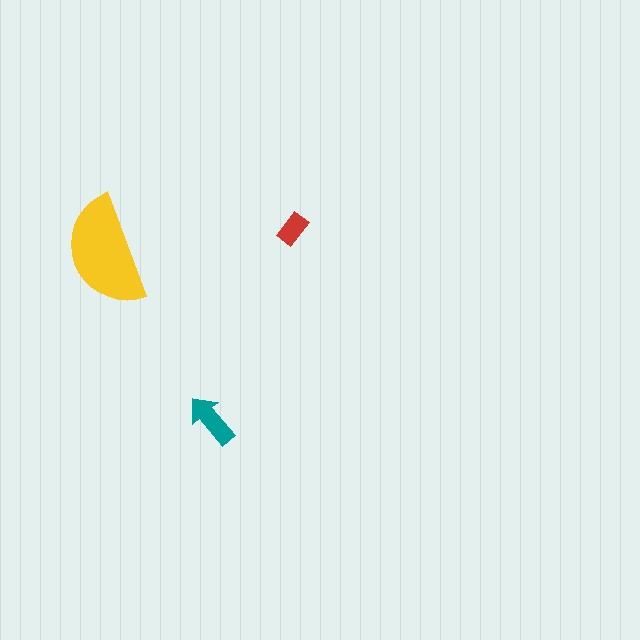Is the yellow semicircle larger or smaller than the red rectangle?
Larger.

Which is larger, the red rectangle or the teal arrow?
The teal arrow.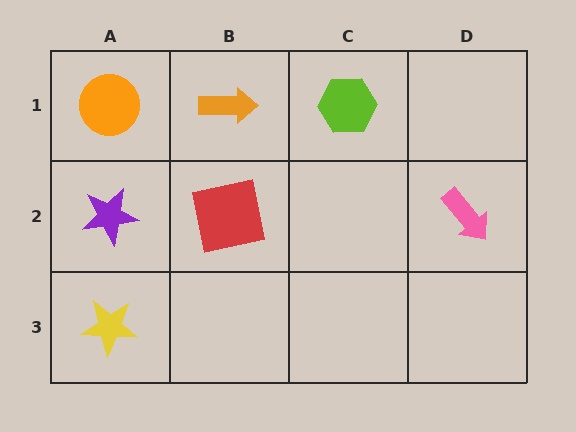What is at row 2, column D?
A pink arrow.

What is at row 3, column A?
A yellow star.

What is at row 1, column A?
An orange circle.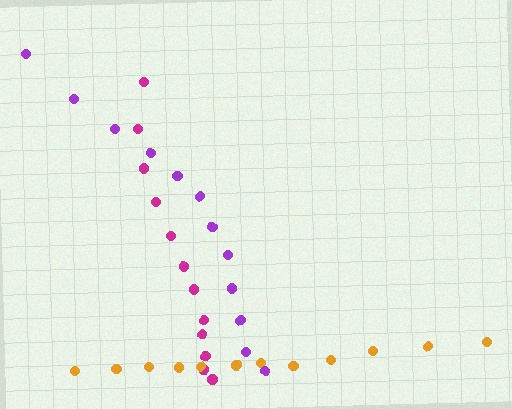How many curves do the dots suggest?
There are 3 distinct paths.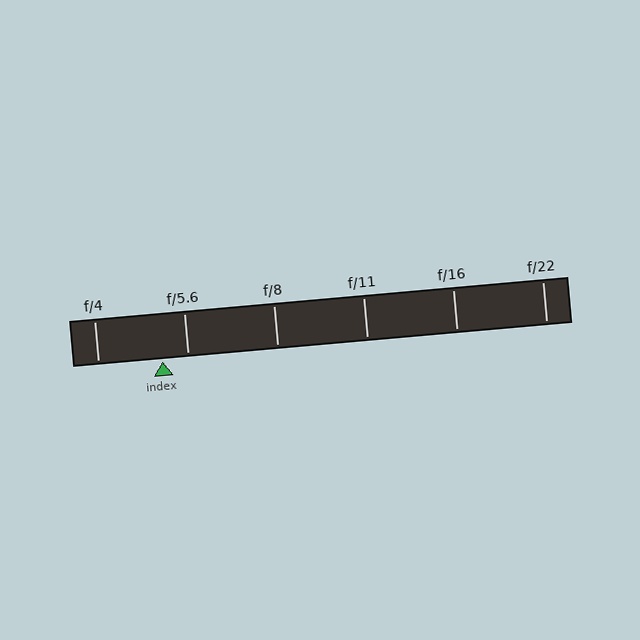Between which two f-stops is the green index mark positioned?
The index mark is between f/4 and f/5.6.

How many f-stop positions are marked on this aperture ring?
There are 6 f-stop positions marked.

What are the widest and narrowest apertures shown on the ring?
The widest aperture shown is f/4 and the narrowest is f/22.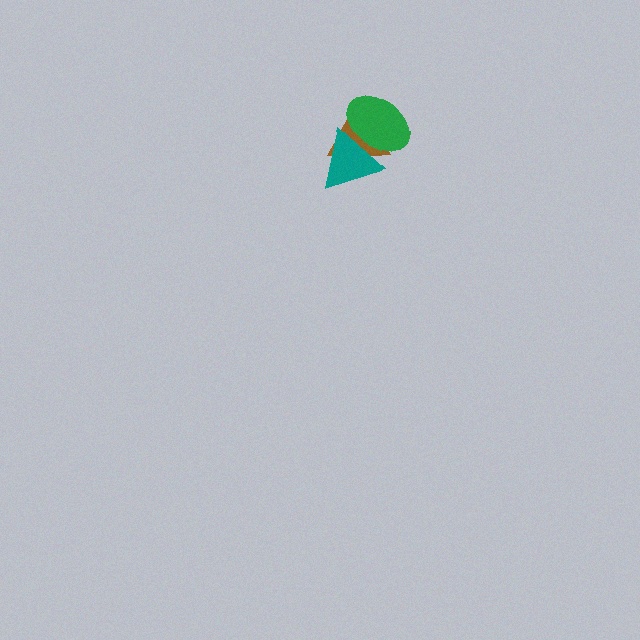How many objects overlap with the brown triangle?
2 objects overlap with the brown triangle.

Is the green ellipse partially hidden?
No, no other shape covers it.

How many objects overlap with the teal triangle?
2 objects overlap with the teal triangle.